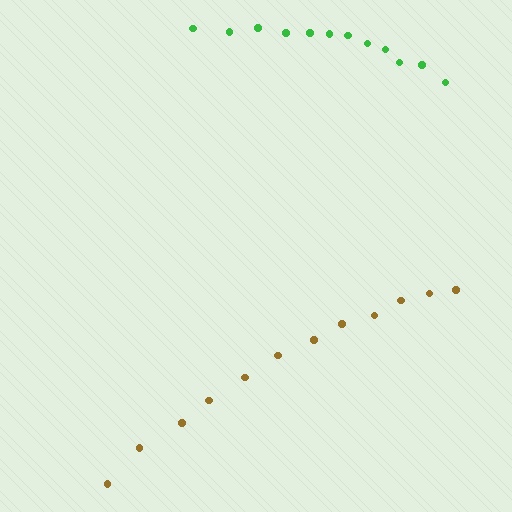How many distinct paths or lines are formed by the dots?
There are 2 distinct paths.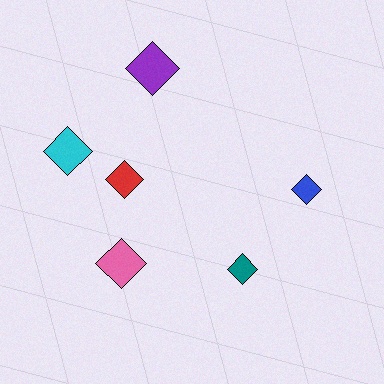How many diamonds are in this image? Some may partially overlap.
There are 6 diamonds.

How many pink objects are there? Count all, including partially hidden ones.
There is 1 pink object.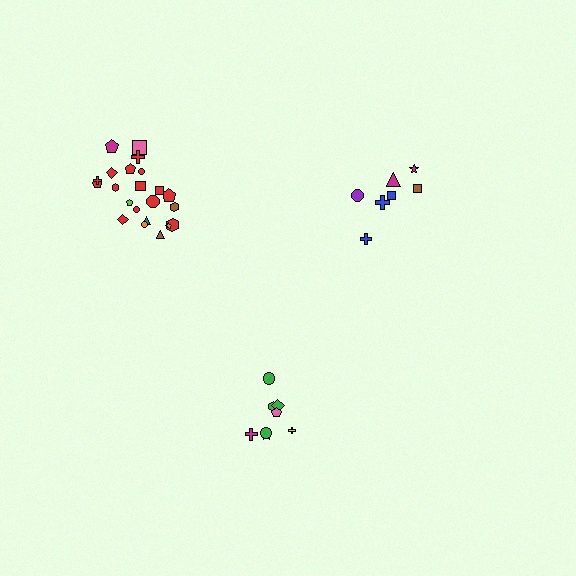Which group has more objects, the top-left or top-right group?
The top-left group.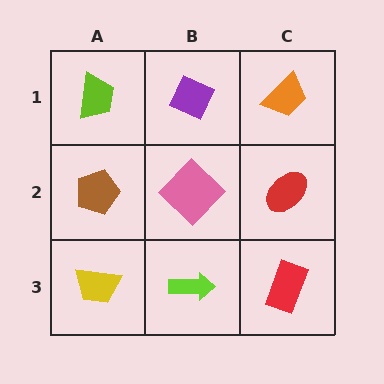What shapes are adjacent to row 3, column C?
A red ellipse (row 2, column C), a lime arrow (row 3, column B).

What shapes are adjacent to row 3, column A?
A brown pentagon (row 2, column A), a lime arrow (row 3, column B).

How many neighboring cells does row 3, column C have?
2.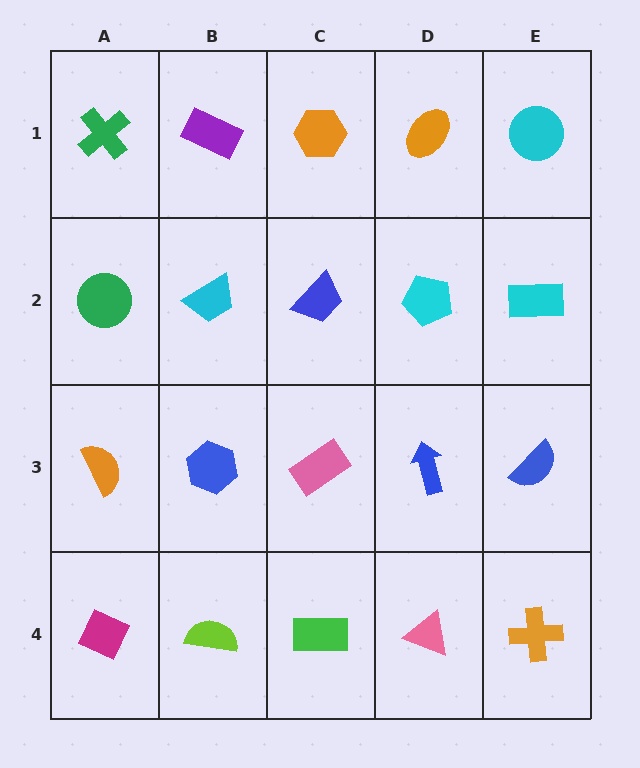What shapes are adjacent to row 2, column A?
A green cross (row 1, column A), an orange semicircle (row 3, column A), a cyan trapezoid (row 2, column B).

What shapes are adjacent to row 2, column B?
A purple rectangle (row 1, column B), a blue hexagon (row 3, column B), a green circle (row 2, column A), a blue trapezoid (row 2, column C).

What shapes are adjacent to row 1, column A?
A green circle (row 2, column A), a purple rectangle (row 1, column B).